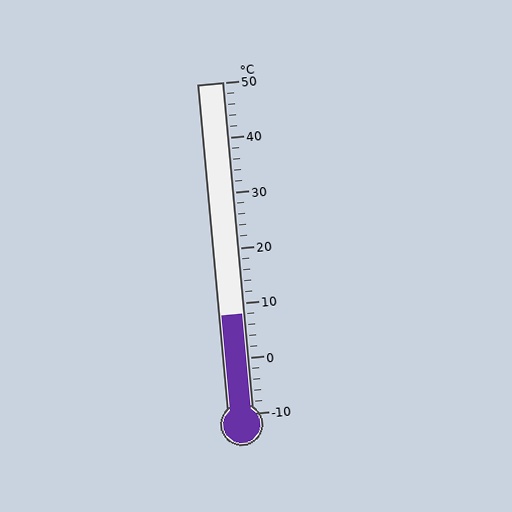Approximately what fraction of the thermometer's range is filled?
The thermometer is filled to approximately 30% of its range.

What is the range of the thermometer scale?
The thermometer scale ranges from -10°C to 50°C.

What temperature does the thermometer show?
The thermometer shows approximately 8°C.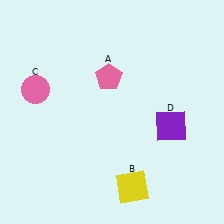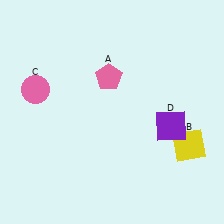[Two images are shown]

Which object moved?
The yellow square (B) moved right.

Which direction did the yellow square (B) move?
The yellow square (B) moved right.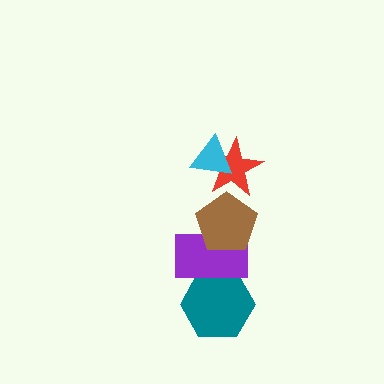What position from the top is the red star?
The red star is 2nd from the top.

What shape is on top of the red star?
The cyan triangle is on top of the red star.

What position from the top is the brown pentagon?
The brown pentagon is 3rd from the top.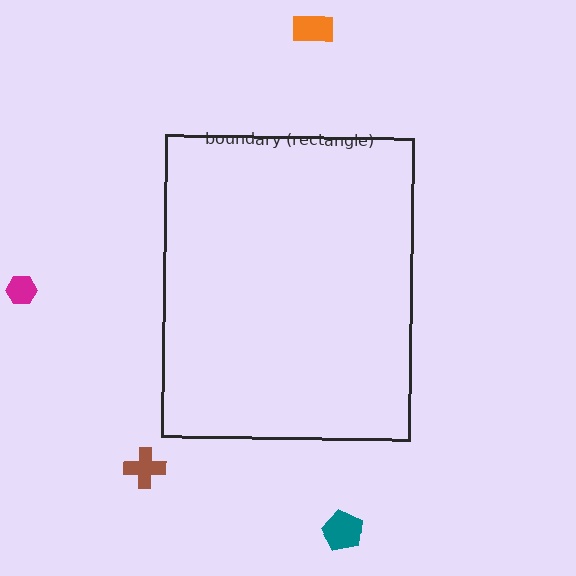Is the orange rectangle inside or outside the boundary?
Outside.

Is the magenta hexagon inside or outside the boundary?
Outside.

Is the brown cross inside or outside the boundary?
Outside.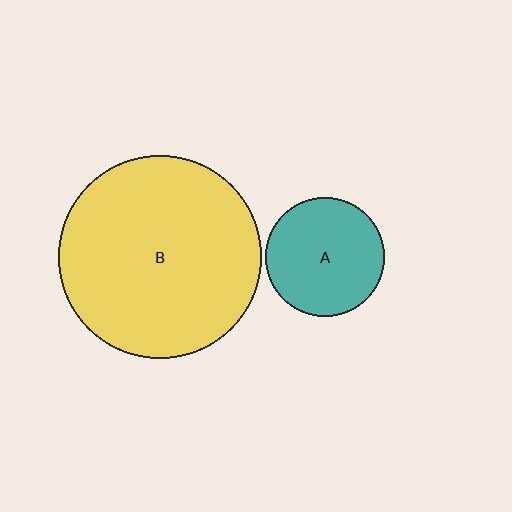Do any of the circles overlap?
No, none of the circles overlap.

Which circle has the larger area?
Circle B (yellow).